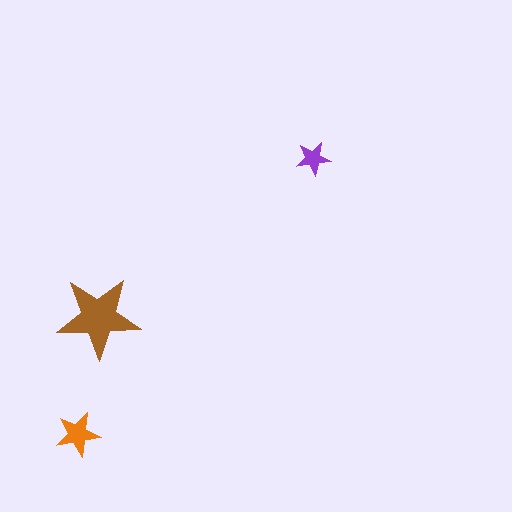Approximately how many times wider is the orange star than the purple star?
About 1.5 times wider.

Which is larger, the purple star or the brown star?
The brown one.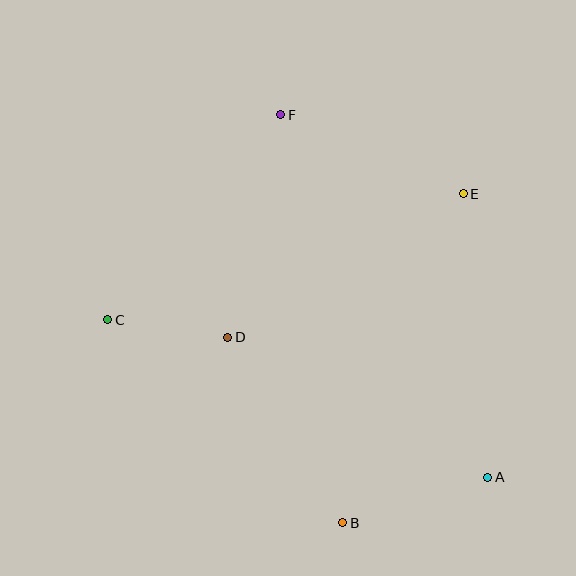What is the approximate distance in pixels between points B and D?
The distance between B and D is approximately 218 pixels.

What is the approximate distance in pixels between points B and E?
The distance between B and E is approximately 350 pixels.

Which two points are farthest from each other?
Points A and F are farthest from each other.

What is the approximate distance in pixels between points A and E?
The distance between A and E is approximately 285 pixels.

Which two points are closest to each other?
Points C and D are closest to each other.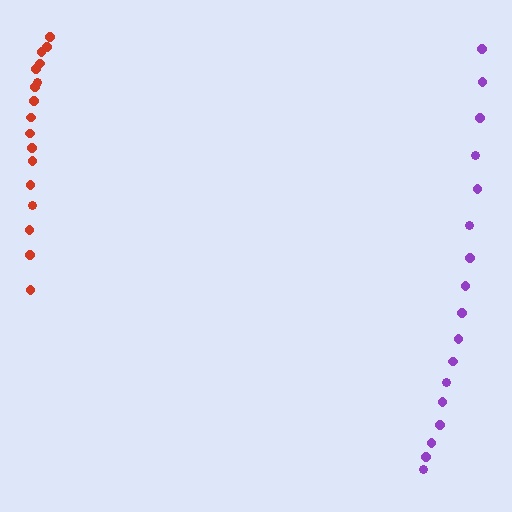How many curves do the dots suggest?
There are 2 distinct paths.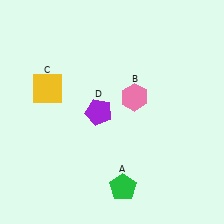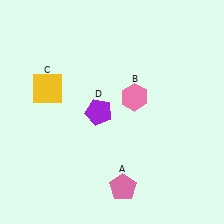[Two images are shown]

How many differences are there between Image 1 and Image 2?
There is 1 difference between the two images.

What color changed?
The pentagon (A) changed from green in Image 1 to pink in Image 2.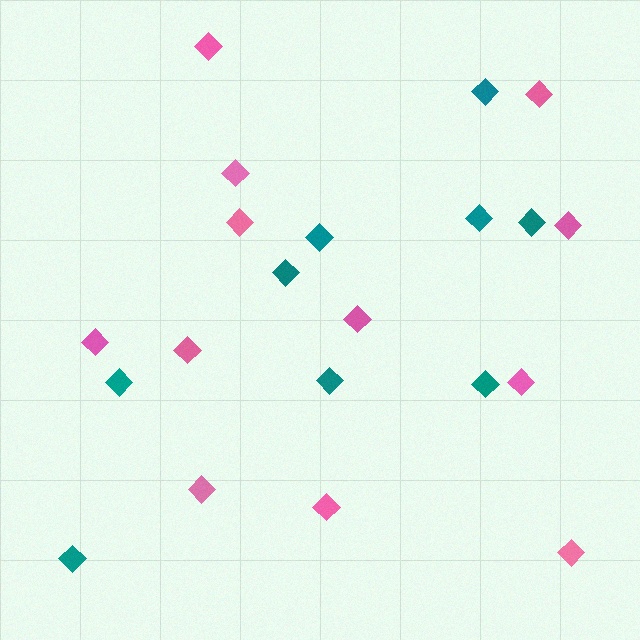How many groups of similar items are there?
There are 2 groups: one group of pink diamonds (12) and one group of teal diamonds (9).